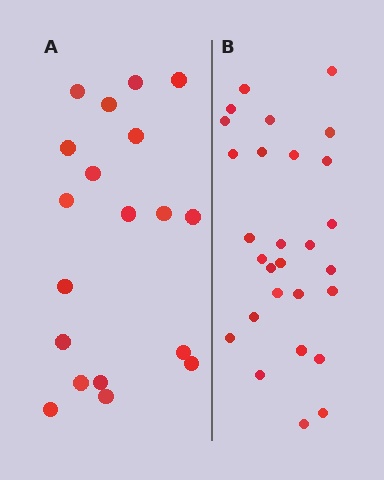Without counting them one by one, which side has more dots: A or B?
Region B (the right region) has more dots.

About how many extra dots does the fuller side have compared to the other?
Region B has roughly 8 or so more dots than region A.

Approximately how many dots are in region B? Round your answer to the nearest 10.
About 30 dots. (The exact count is 28, which rounds to 30.)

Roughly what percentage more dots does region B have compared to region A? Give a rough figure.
About 45% more.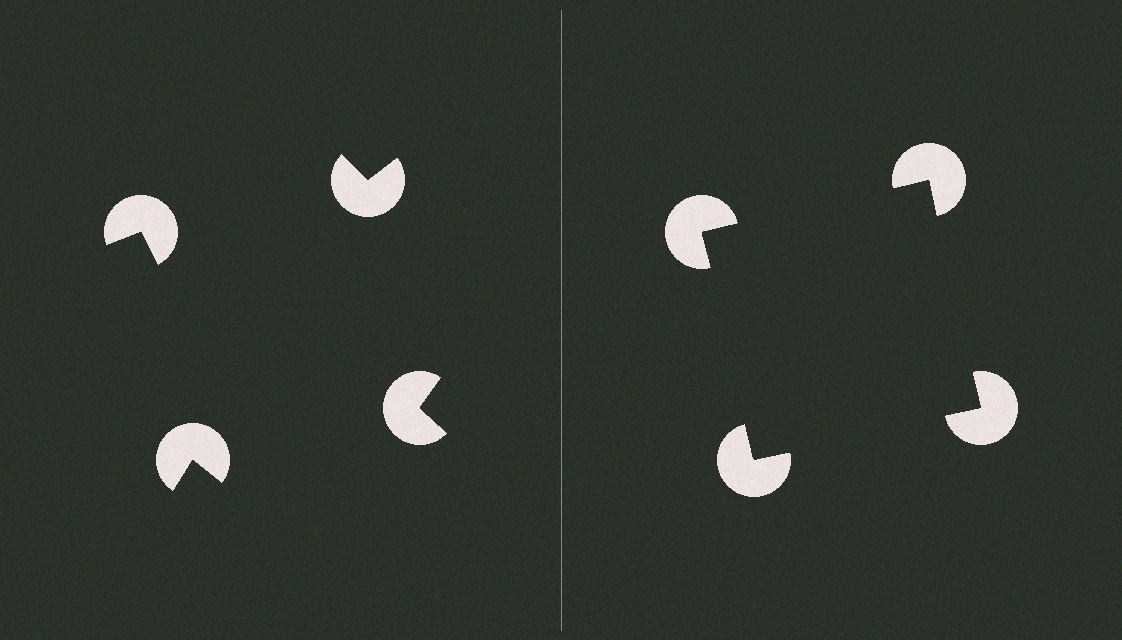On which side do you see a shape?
An illusory square appears on the right side. On the left side the wedge cuts are rotated, so no coherent shape forms.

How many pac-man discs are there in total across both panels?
8 — 4 on each side.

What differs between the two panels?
The pac-man discs are positioned identically on both sides; only the wedge orientations differ. On the right they align to a square; on the left they are misaligned.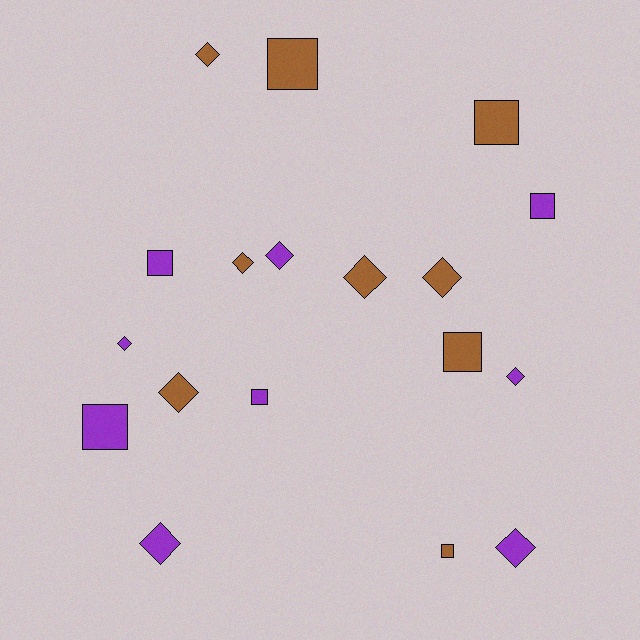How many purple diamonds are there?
There are 5 purple diamonds.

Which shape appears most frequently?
Diamond, with 10 objects.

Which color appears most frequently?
Purple, with 9 objects.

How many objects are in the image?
There are 18 objects.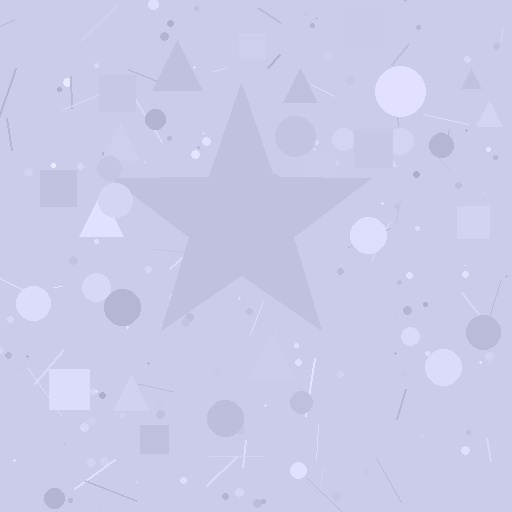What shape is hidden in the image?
A star is hidden in the image.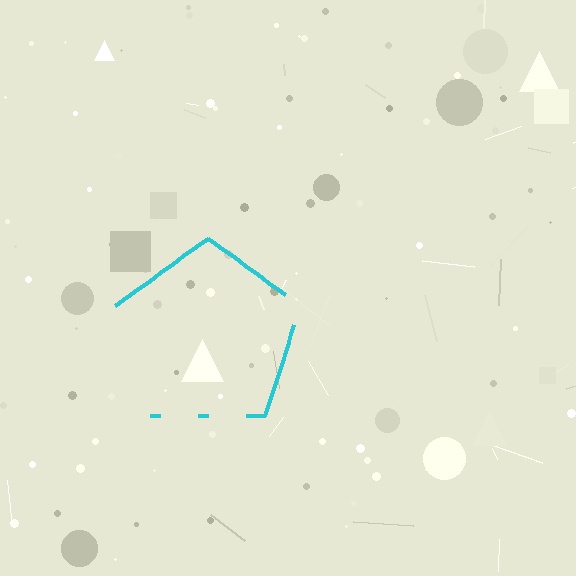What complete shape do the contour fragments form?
The contour fragments form a pentagon.